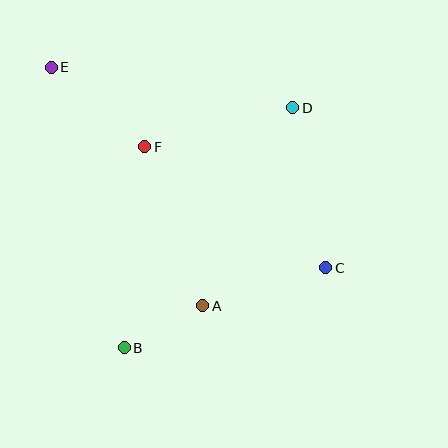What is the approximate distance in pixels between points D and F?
The distance between D and F is approximately 153 pixels.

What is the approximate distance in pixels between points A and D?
The distance between A and D is approximately 217 pixels.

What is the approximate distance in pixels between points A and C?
The distance between A and C is approximately 128 pixels.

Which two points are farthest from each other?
Points C and E are farthest from each other.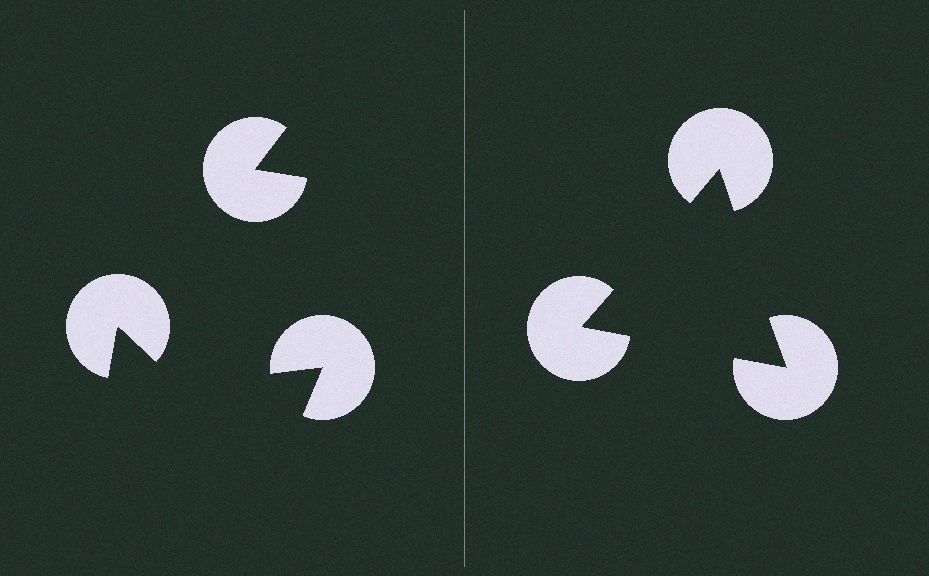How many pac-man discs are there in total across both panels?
6 — 3 on each side.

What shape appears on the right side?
An illusory triangle.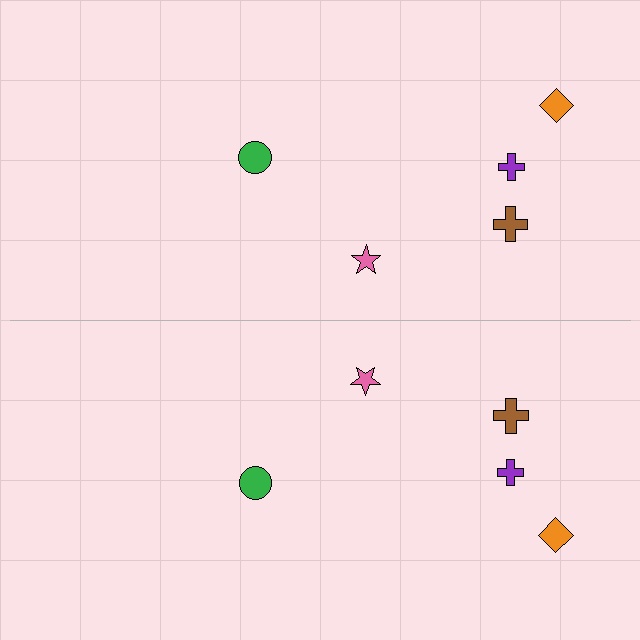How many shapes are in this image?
There are 10 shapes in this image.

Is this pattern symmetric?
Yes, this pattern has bilateral (reflection) symmetry.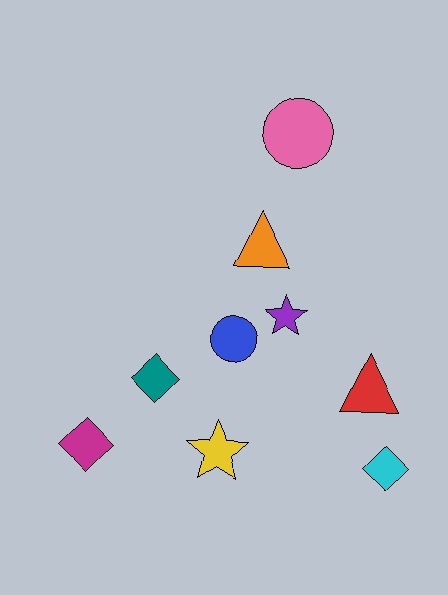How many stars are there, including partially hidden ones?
There are 2 stars.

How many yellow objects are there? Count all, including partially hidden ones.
There is 1 yellow object.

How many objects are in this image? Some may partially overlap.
There are 9 objects.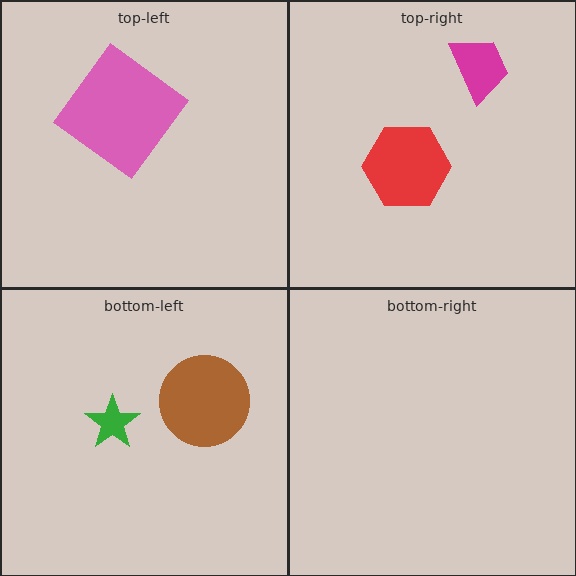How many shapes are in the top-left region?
1.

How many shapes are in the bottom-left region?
2.